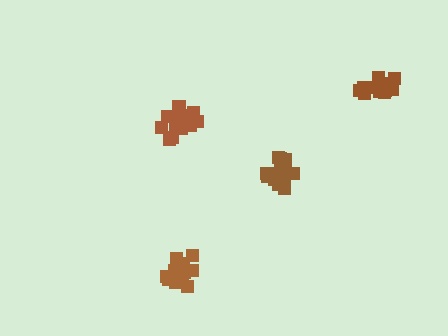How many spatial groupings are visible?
There are 4 spatial groupings.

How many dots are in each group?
Group 1: 16 dots, Group 2: 13 dots, Group 3: 19 dots, Group 4: 14 dots (62 total).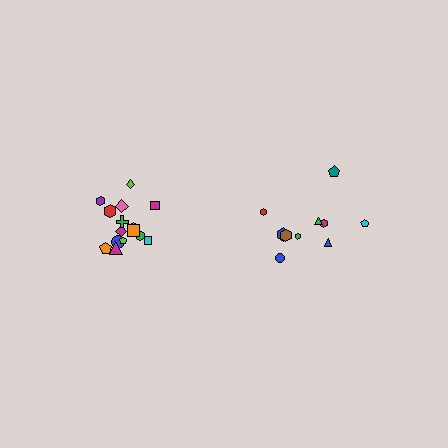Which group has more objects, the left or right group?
The left group.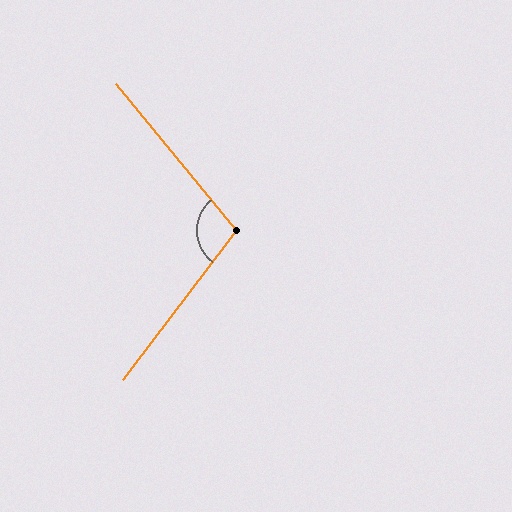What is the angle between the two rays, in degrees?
Approximately 104 degrees.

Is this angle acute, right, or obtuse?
It is obtuse.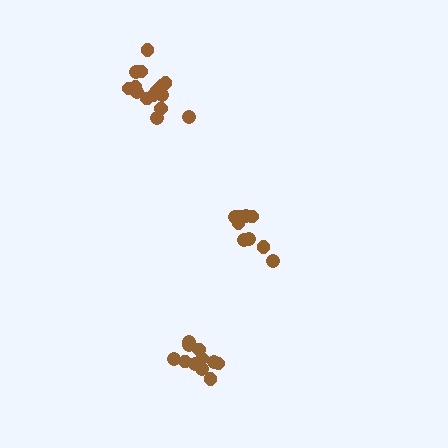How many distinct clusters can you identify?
There are 3 distinct clusters.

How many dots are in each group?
Group 1: 9 dots, Group 2: 15 dots, Group 3: 11 dots (35 total).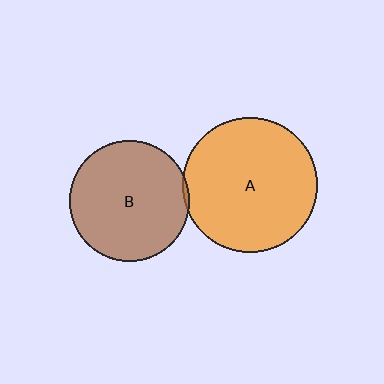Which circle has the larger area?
Circle A (orange).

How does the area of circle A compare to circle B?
Approximately 1.3 times.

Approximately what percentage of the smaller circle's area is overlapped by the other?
Approximately 5%.